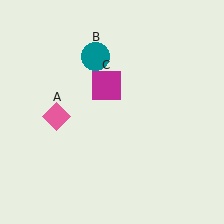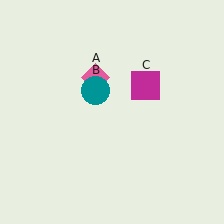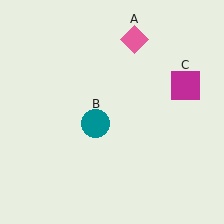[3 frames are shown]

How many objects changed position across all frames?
3 objects changed position: pink diamond (object A), teal circle (object B), magenta square (object C).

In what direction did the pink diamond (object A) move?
The pink diamond (object A) moved up and to the right.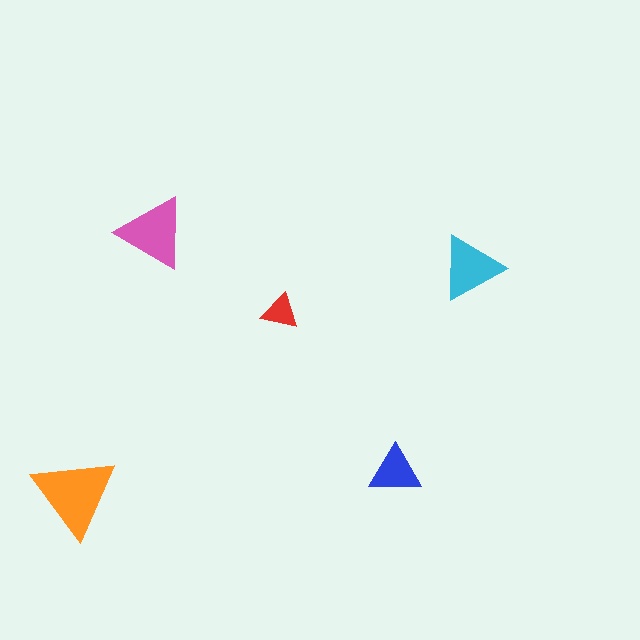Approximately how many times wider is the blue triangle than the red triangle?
About 1.5 times wider.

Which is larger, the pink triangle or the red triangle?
The pink one.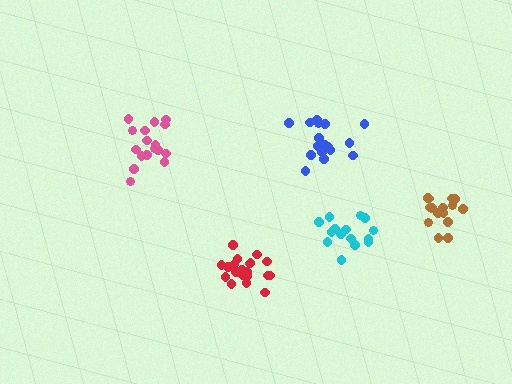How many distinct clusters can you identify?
There are 5 distinct clusters.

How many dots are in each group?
Group 1: 20 dots, Group 2: 17 dots, Group 3: 17 dots, Group 4: 16 dots, Group 5: 15 dots (85 total).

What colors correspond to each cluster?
The clusters are colored: red, pink, blue, brown, cyan.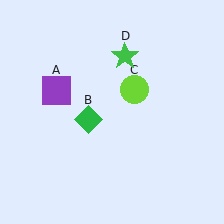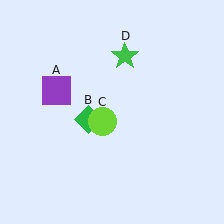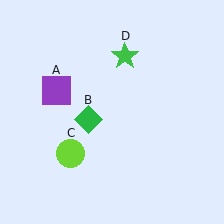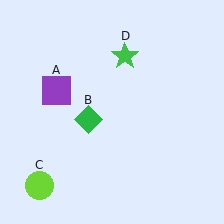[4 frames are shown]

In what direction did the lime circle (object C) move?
The lime circle (object C) moved down and to the left.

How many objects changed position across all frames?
1 object changed position: lime circle (object C).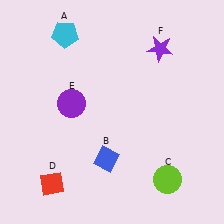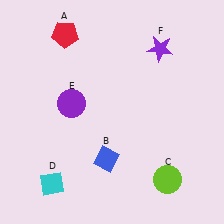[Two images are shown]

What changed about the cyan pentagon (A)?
In Image 1, A is cyan. In Image 2, it changed to red.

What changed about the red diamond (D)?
In Image 1, D is red. In Image 2, it changed to cyan.